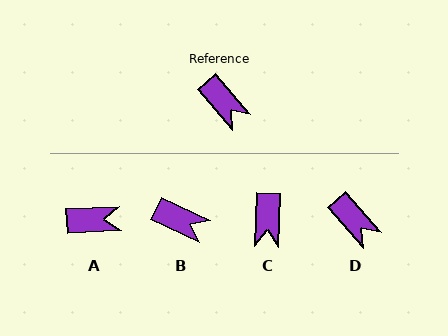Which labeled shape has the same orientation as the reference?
D.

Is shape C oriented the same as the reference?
No, it is off by about 43 degrees.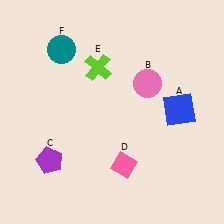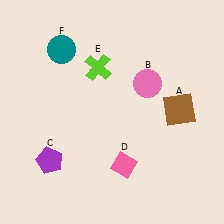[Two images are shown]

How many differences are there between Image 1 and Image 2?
There is 1 difference between the two images.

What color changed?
The square (A) changed from blue in Image 1 to brown in Image 2.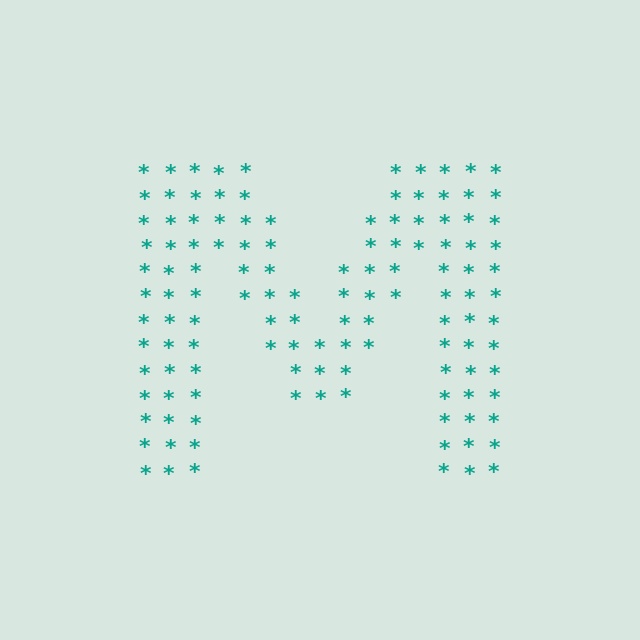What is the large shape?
The large shape is the letter M.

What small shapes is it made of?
It is made of small asterisks.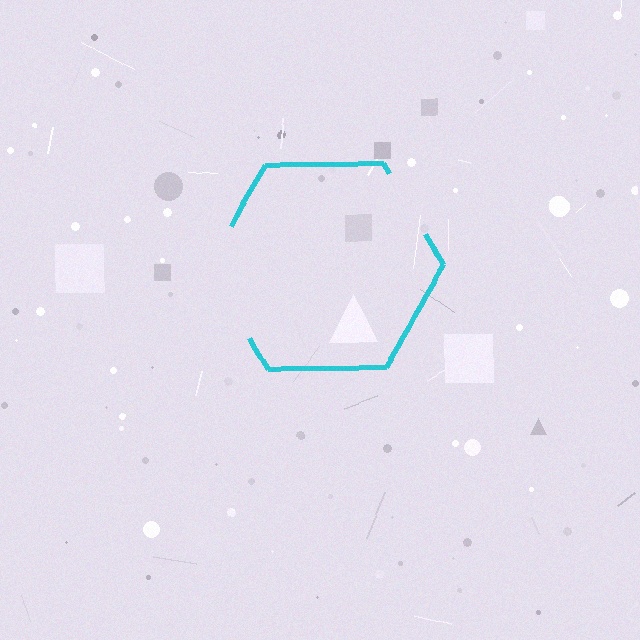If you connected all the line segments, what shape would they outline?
They would outline a hexagon.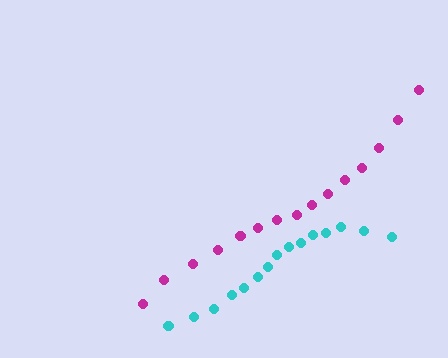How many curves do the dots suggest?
There are 2 distinct paths.